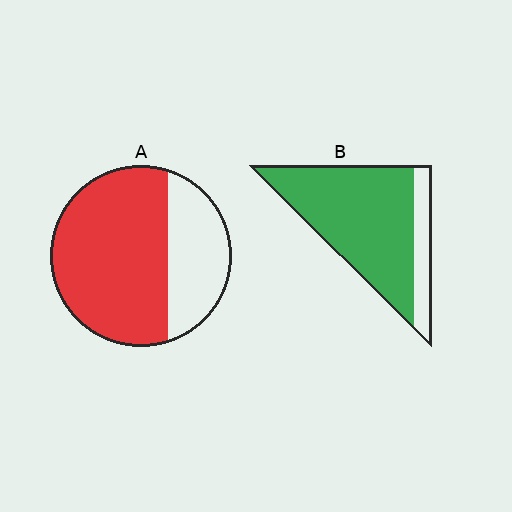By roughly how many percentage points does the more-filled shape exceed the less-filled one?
By roughly 15 percentage points (B over A).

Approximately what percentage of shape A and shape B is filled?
A is approximately 70% and B is approximately 80%.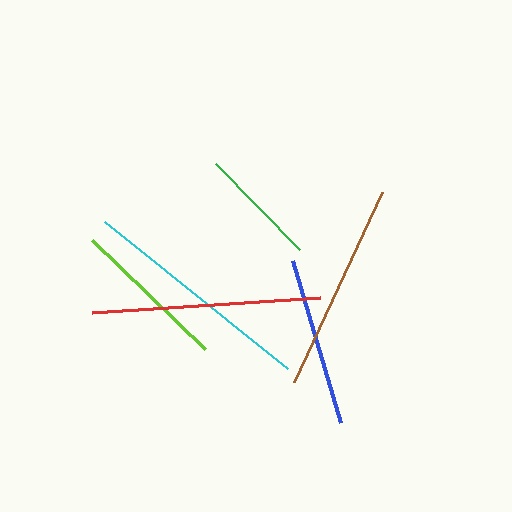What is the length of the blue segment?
The blue segment is approximately 168 pixels long.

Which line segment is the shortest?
The green line is the shortest at approximately 119 pixels.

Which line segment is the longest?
The cyan line is the longest at approximately 235 pixels.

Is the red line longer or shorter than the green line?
The red line is longer than the green line.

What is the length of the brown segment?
The brown segment is approximately 209 pixels long.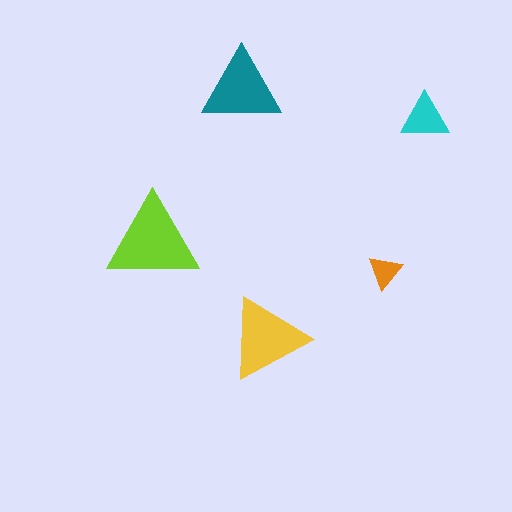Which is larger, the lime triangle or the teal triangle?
The lime one.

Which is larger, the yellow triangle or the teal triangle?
The yellow one.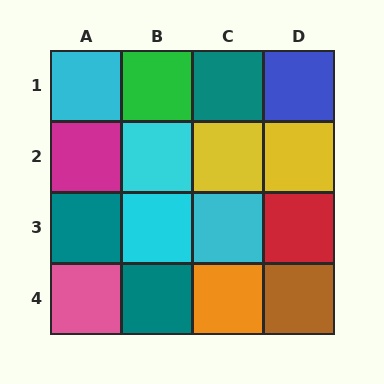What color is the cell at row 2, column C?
Yellow.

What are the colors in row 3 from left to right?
Teal, cyan, cyan, red.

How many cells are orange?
1 cell is orange.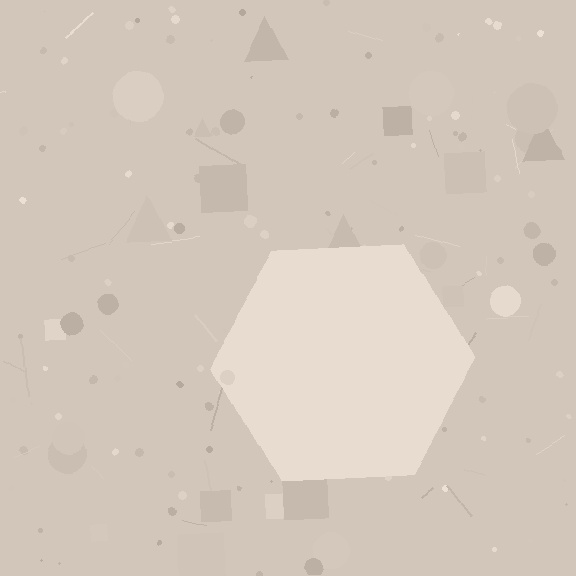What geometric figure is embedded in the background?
A hexagon is embedded in the background.